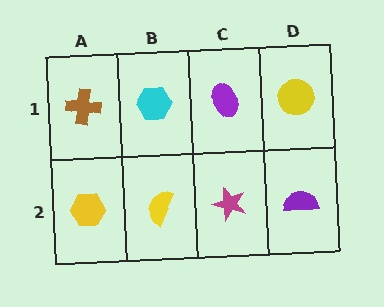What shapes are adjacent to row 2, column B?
A cyan hexagon (row 1, column B), a yellow hexagon (row 2, column A), a magenta star (row 2, column C).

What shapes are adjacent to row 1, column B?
A yellow semicircle (row 2, column B), a brown cross (row 1, column A), a purple ellipse (row 1, column C).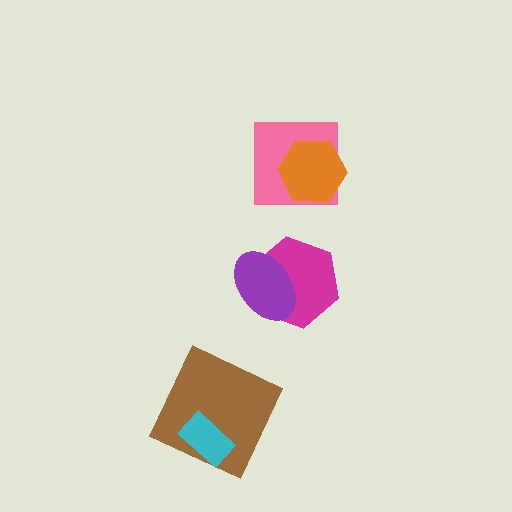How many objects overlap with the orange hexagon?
1 object overlaps with the orange hexagon.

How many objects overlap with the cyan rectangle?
1 object overlaps with the cyan rectangle.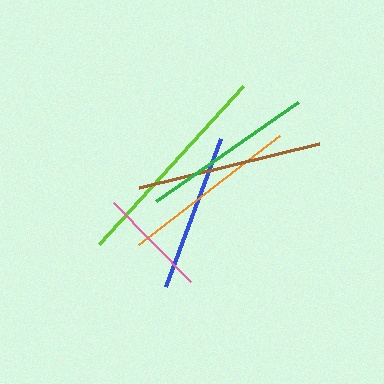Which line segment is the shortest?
The pink line is the shortest at approximately 110 pixels.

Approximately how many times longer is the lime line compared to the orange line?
The lime line is approximately 1.2 times the length of the orange line.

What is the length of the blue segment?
The blue segment is approximately 158 pixels long.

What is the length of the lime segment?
The lime segment is approximately 213 pixels long.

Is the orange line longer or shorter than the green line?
The orange line is longer than the green line.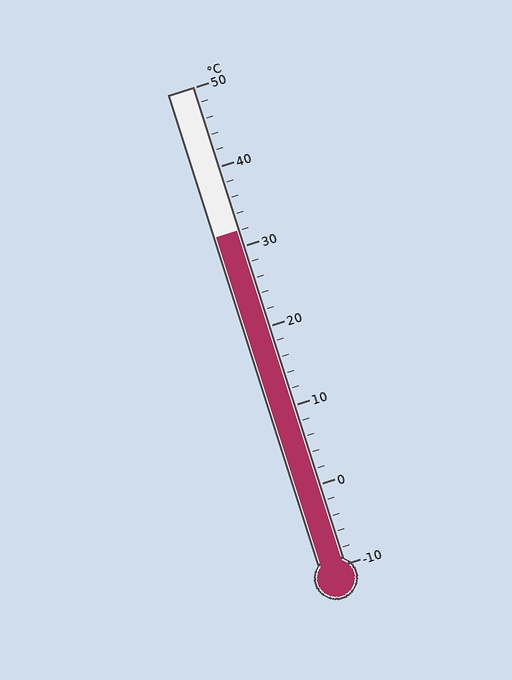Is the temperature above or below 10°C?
The temperature is above 10°C.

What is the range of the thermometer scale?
The thermometer scale ranges from -10°C to 50°C.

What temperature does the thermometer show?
The thermometer shows approximately 32°C.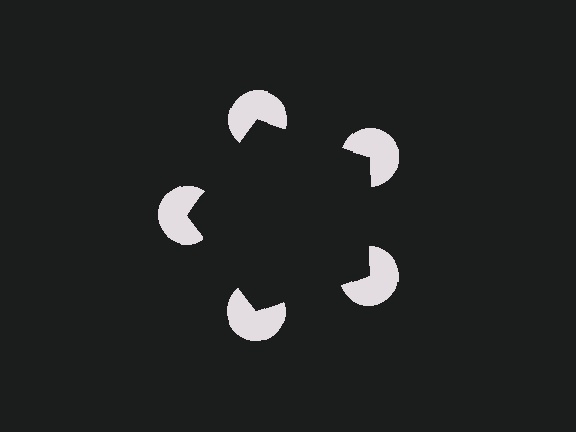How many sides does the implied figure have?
5 sides.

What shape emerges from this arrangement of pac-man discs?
An illusory pentagon — its edges are inferred from the aligned wedge cuts in the pac-man discs, not physically drawn.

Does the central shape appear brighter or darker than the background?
It typically appears slightly darker than the background, even though no actual brightness change is drawn.